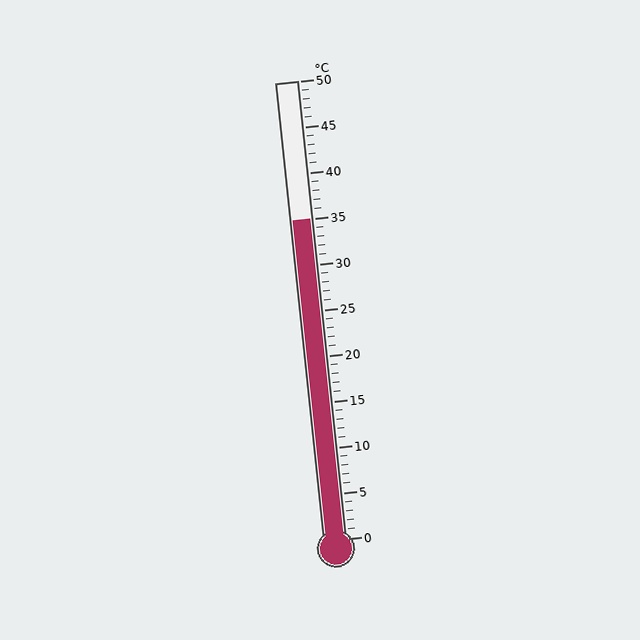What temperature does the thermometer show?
The thermometer shows approximately 35°C.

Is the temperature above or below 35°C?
The temperature is at 35°C.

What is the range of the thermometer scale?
The thermometer scale ranges from 0°C to 50°C.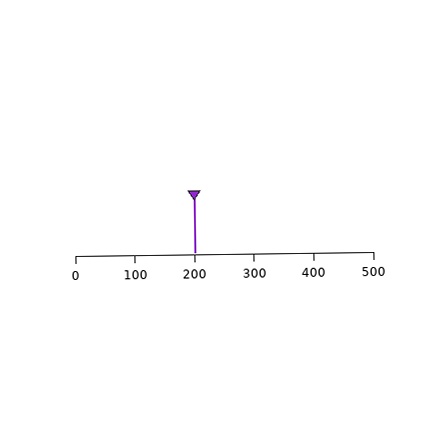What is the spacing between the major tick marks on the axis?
The major ticks are spaced 100 apart.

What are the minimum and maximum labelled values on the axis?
The axis runs from 0 to 500.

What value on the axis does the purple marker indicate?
The marker indicates approximately 200.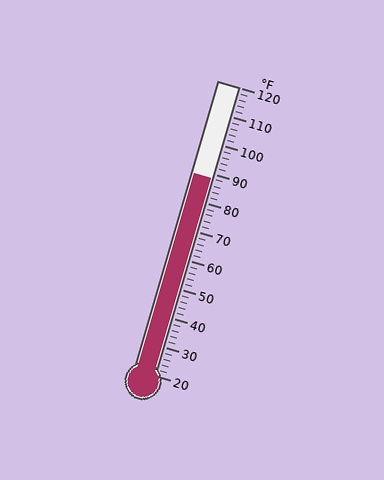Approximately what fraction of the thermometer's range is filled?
The thermometer is filled to approximately 70% of its range.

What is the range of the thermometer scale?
The thermometer scale ranges from 20°F to 120°F.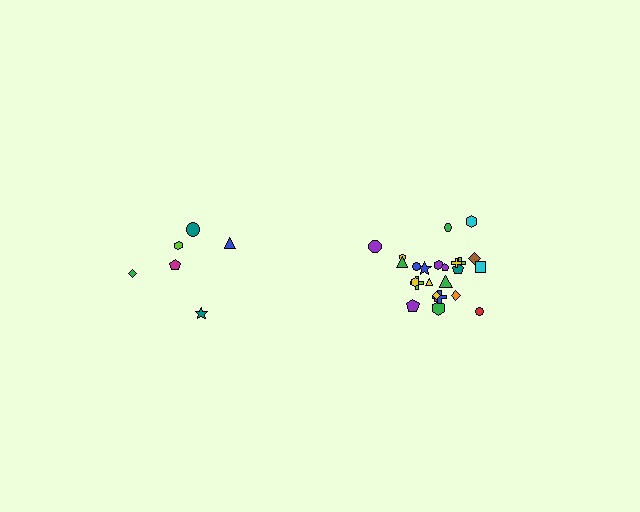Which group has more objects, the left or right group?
The right group.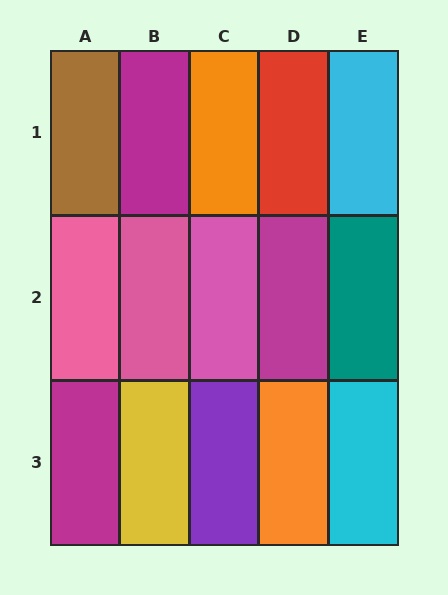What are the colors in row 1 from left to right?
Brown, magenta, orange, red, cyan.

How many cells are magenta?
3 cells are magenta.